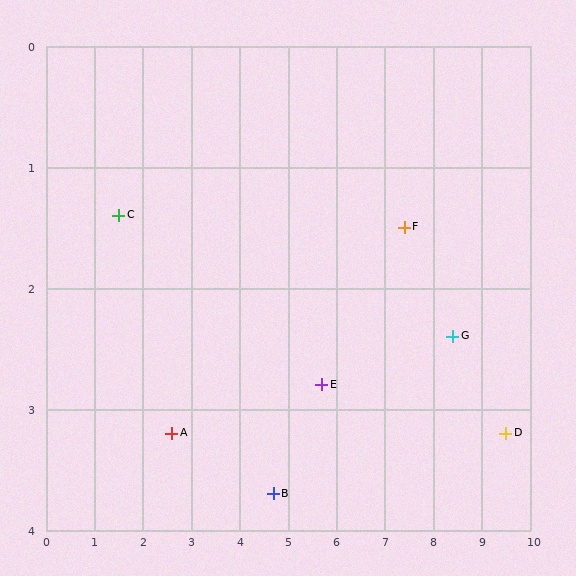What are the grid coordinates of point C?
Point C is at approximately (1.5, 1.4).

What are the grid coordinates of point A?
Point A is at approximately (2.6, 3.2).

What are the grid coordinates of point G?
Point G is at approximately (8.4, 2.4).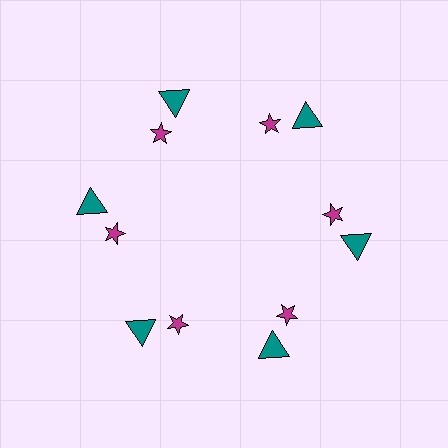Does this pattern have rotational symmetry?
Yes, this pattern has 6-fold rotational symmetry. It looks the same after rotating 60 degrees around the center.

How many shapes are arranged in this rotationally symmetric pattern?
There are 12 shapes, arranged in 6 groups of 2.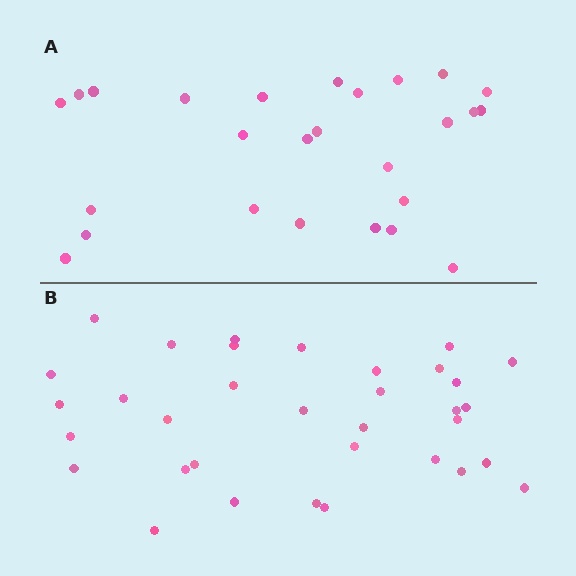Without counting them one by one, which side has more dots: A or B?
Region B (the bottom region) has more dots.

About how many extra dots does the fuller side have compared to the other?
Region B has roughly 8 or so more dots than region A.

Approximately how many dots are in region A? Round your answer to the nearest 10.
About 30 dots. (The exact count is 26, which rounds to 30.)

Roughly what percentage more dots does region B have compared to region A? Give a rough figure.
About 30% more.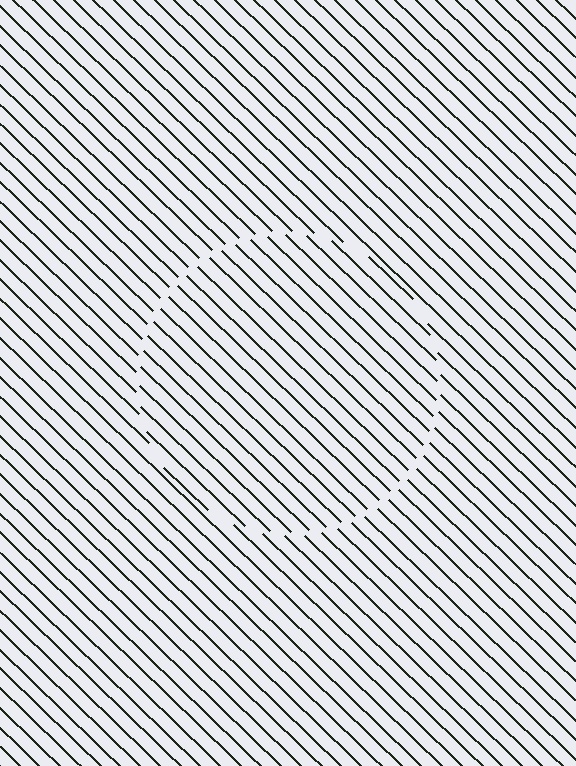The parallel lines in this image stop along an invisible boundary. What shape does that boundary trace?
An illusory circle. The interior of the shape contains the same grating, shifted by half a period — the contour is defined by the phase discontinuity where line-ends from the inner and outer gratings abut.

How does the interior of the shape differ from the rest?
The interior of the shape contains the same grating, shifted by half a period — the contour is defined by the phase discontinuity where line-ends from the inner and outer gratings abut.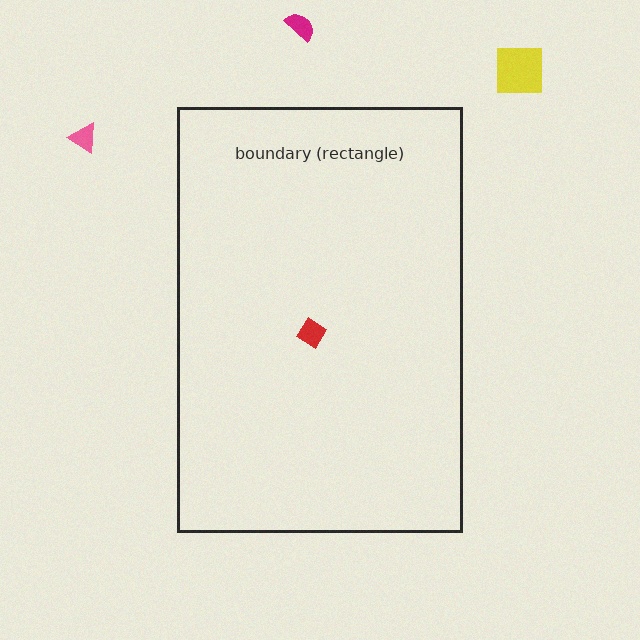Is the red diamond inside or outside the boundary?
Inside.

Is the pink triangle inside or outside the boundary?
Outside.